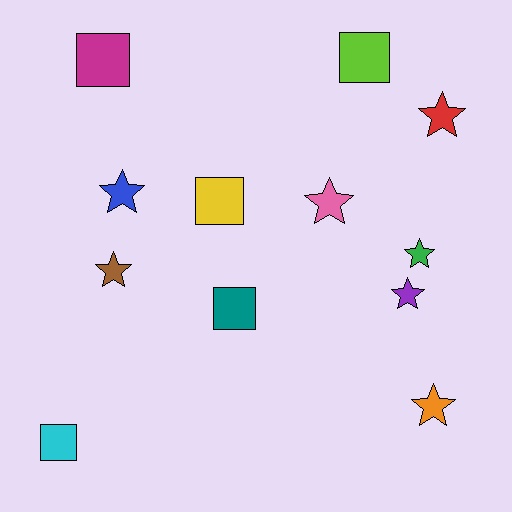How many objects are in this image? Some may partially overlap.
There are 12 objects.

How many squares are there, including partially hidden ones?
There are 5 squares.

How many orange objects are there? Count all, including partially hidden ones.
There is 1 orange object.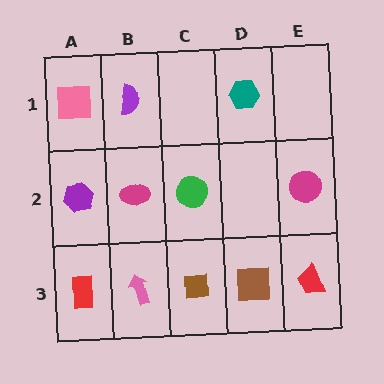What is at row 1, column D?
A teal hexagon.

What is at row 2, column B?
A magenta ellipse.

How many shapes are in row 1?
3 shapes.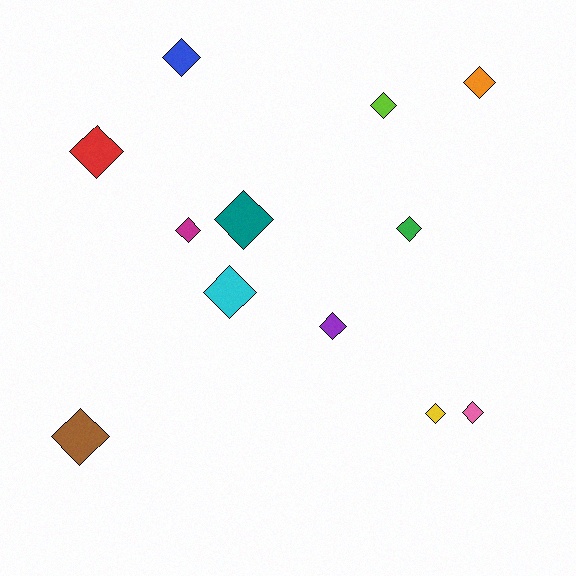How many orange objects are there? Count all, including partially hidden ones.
There is 1 orange object.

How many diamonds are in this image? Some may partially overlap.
There are 12 diamonds.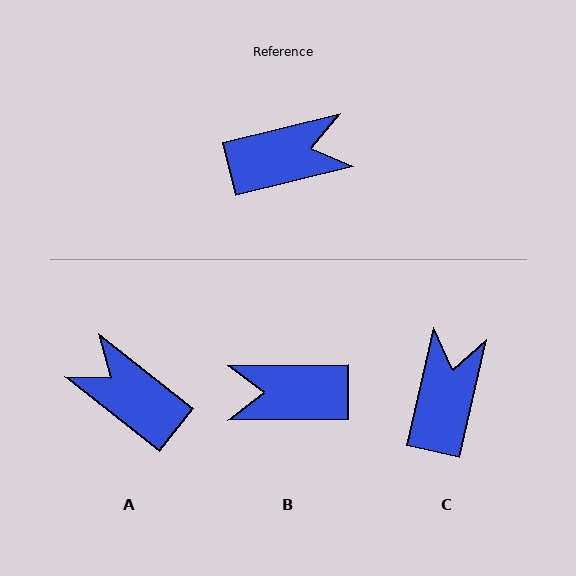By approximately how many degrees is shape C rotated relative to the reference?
Approximately 63 degrees counter-clockwise.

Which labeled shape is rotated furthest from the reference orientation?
B, about 167 degrees away.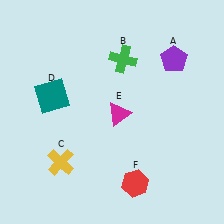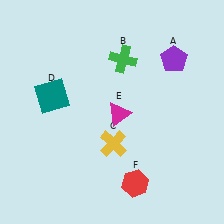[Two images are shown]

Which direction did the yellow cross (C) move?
The yellow cross (C) moved right.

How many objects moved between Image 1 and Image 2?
1 object moved between the two images.